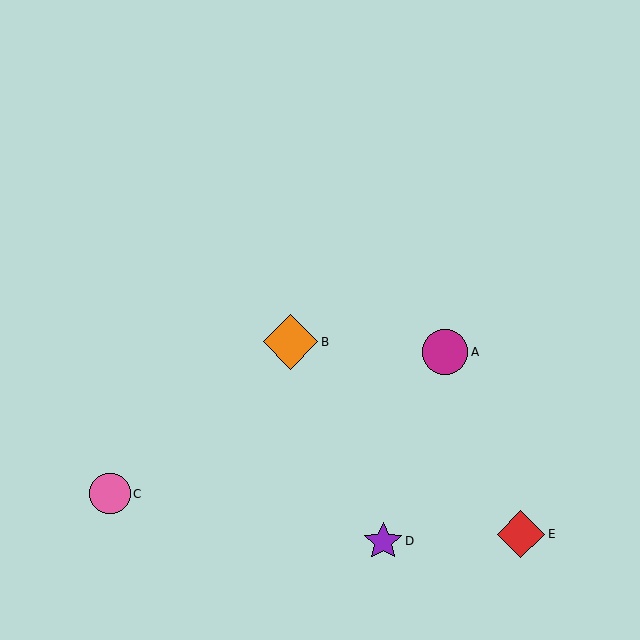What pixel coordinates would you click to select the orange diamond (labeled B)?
Click at (290, 342) to select the orange diamond B.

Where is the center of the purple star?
The center of the purple star is at (383, 541).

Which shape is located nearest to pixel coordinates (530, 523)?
The red diamond (labeled E) at (521, 534) is nearest to that location.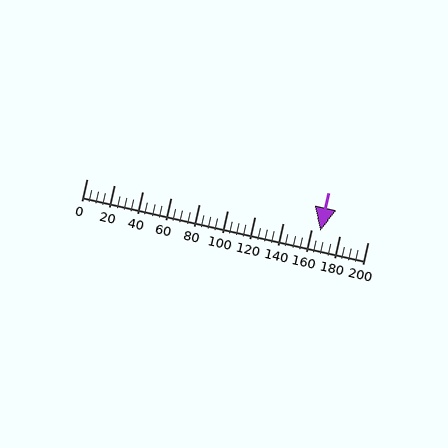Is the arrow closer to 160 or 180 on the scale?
The arrow is closer to 160.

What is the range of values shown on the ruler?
The ruler shows values from 0 to 200.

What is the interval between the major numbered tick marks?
The major tick marks are spaced 20 units apart.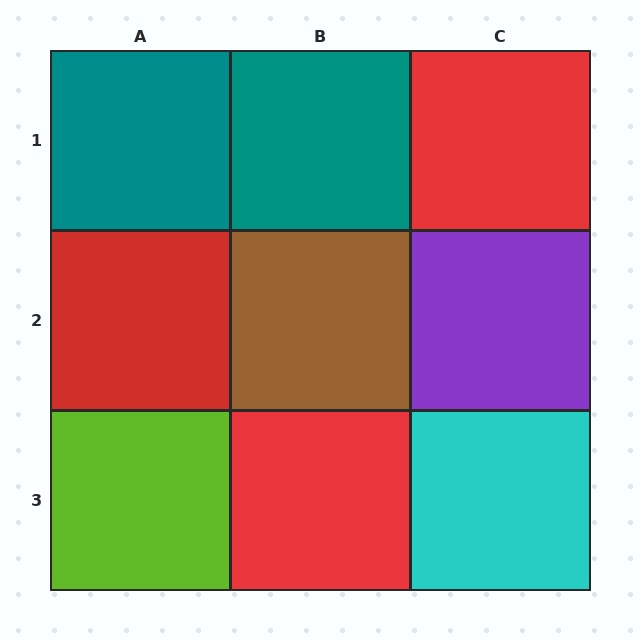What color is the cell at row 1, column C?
Red.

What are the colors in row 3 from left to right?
Lime, red, cyan.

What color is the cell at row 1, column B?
Teal.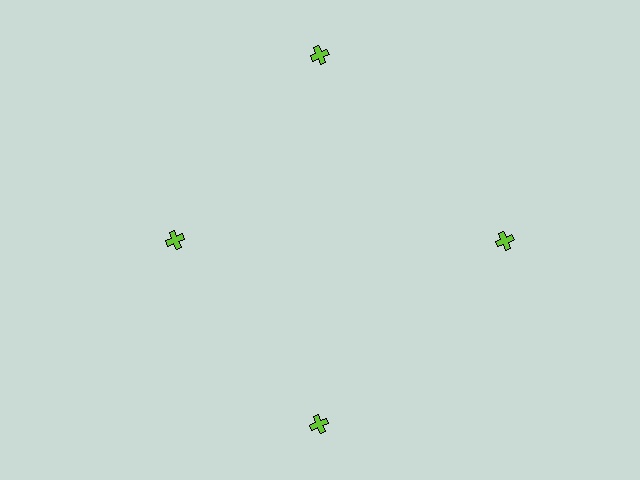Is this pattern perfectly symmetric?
No. The 4 lime crosses are arranged in a ring, but one element near the 9 o'clock position is pulled inward toward the center, breaking the 4-fold rotational symmetry.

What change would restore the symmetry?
The symmetry would be restored by moving it outward, back onto the ring so that all 4 crosses sit at equal angles and equal distance from the center.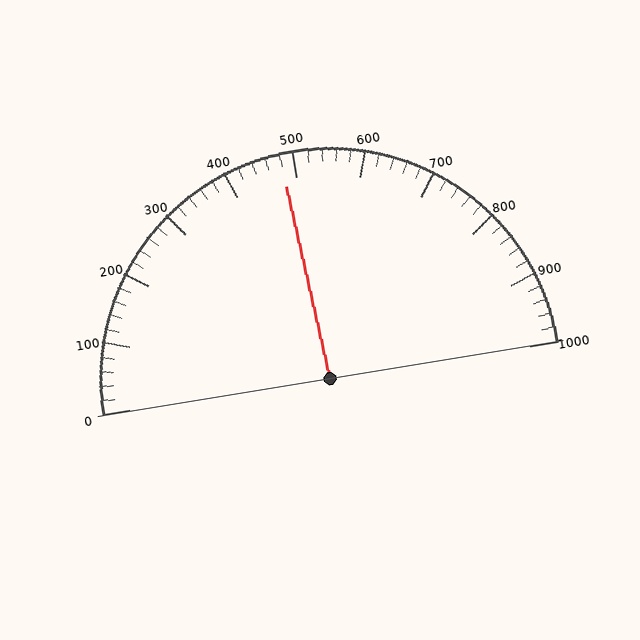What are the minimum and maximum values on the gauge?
The gauge ranges from 0 to 1000.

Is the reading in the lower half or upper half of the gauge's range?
The reading is in the lower half of the range (0 to 1000).